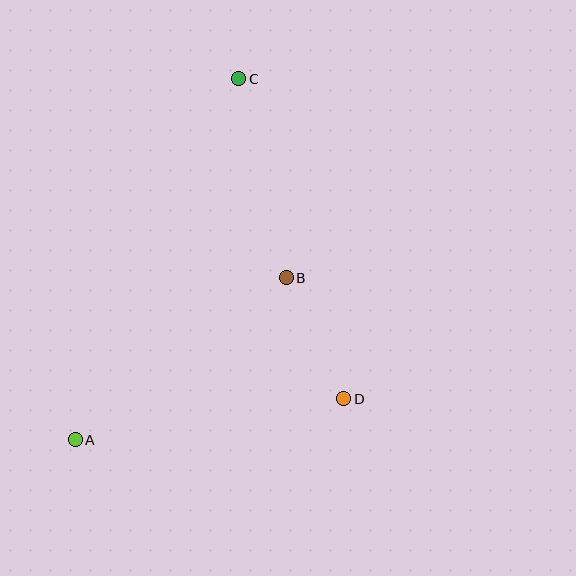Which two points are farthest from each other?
Points A and C are farthest from each other.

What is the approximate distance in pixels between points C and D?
The distance between C and D is approximately 337 pixels.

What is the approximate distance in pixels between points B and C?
The distance between B and C is approximately 205 pixels.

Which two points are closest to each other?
Points B and D are closest to each other.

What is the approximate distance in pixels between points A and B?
The distance between A and B is approximately 266 pixels.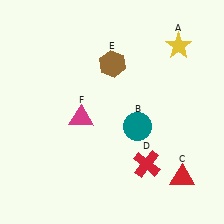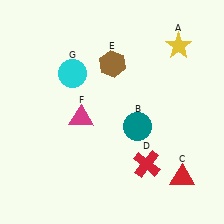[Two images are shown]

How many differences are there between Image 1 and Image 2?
There is 1 difference between the two images.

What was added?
A cyan circle (G) was added in Image 2.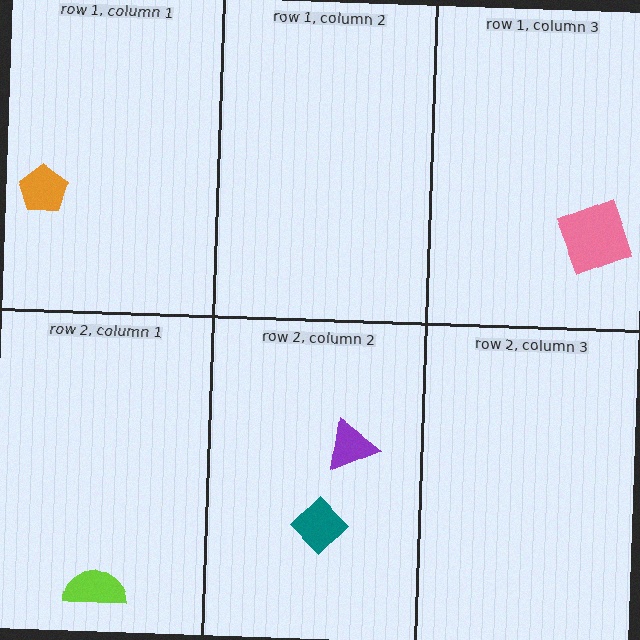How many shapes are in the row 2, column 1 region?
1.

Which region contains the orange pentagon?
The row 1, column 1 region.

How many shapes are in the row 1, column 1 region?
1.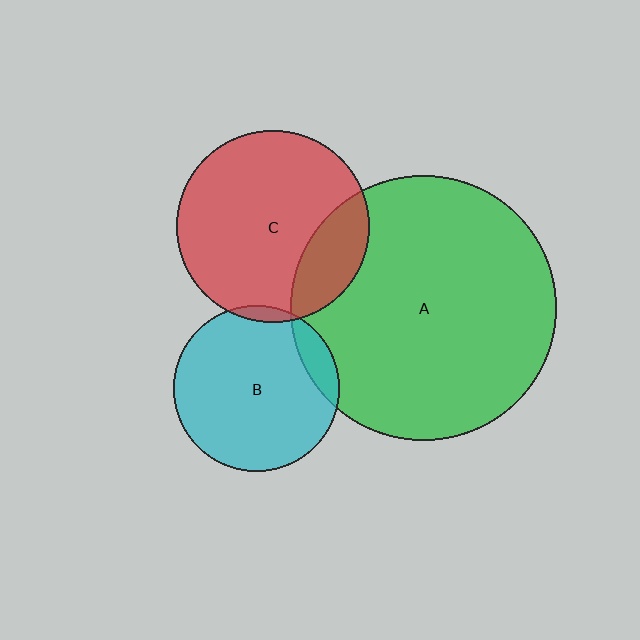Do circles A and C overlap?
Yes.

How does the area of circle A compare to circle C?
Approximately 1.9 times.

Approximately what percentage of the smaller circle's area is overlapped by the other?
Approximately 20%.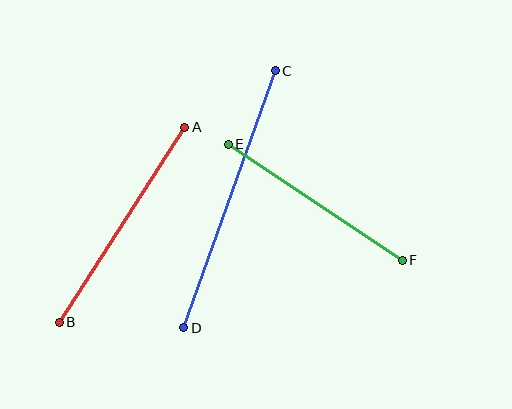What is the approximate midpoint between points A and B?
The midpoint is at approximately (122, 225) pixels.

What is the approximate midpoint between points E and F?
The midpoint is at approximately (315, 202) pixels.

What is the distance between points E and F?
The distance is approximately 209 pixels.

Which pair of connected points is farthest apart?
Points C and D are farthest apart.